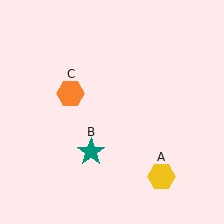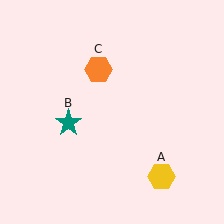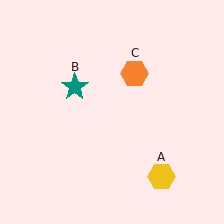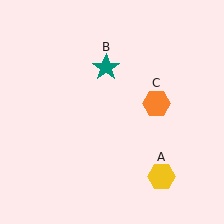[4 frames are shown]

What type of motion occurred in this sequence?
The teal star (object B), orange hexagon (object C) rotated clockwise around the center of the scene.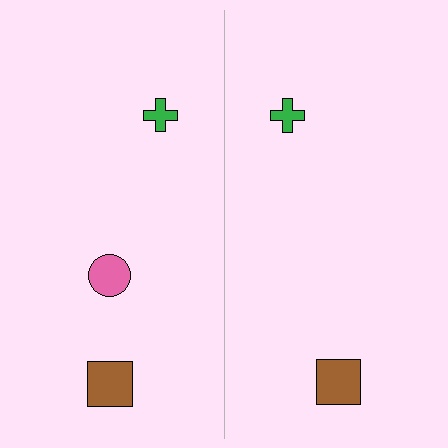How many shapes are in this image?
There are 5 shapes in this image.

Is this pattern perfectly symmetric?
No, the pattern is not perfectly symmetric. A pink circle is missing from the right side.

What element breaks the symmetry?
A pink circle is missing from the right side.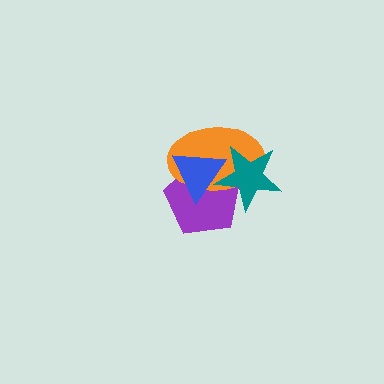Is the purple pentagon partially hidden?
Yes, it is partially covered by another shape.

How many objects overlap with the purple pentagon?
3 objects overlap with the purple pentagon.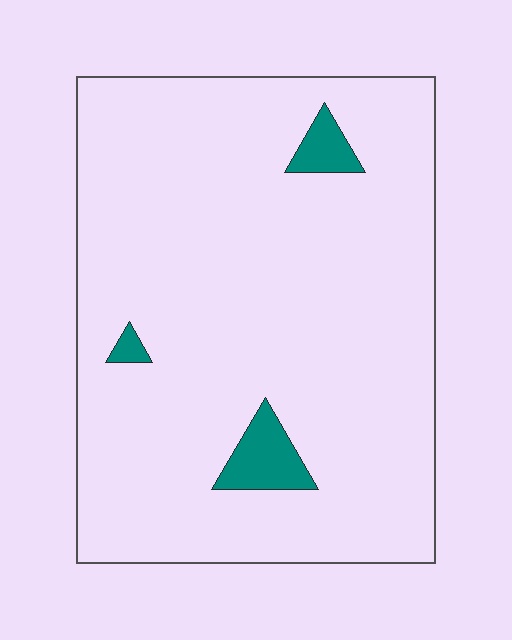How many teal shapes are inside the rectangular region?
3.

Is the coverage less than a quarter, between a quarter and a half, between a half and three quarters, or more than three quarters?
Less than a quarter.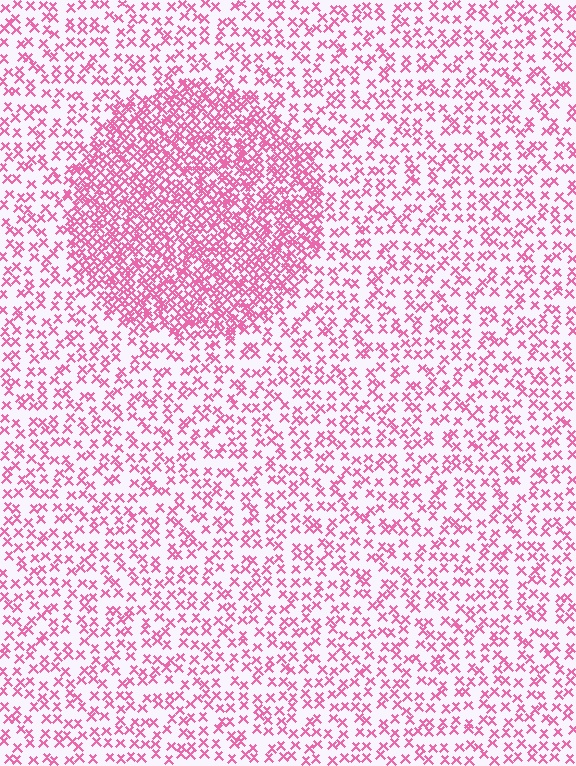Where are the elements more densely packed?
The elements are more densely packed inside the circle boundary.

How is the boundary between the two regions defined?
The boundary is defined by a change in element density (approximately 2.4x ratio). All elements are the same color, size, and shape.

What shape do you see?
I see a circle.